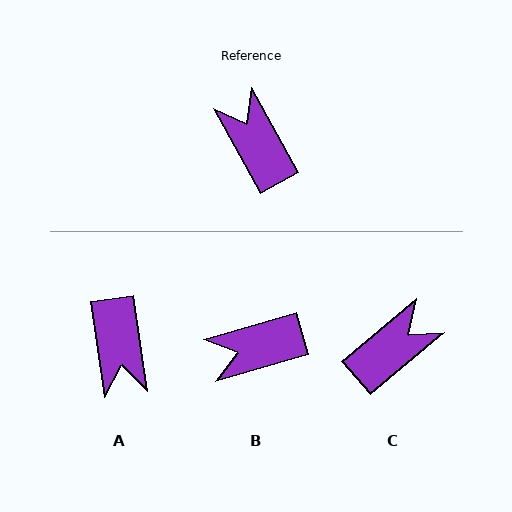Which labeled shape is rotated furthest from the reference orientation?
A, about 159 degrees away.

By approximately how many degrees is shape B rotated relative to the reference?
Approximately 77 degrees counter-clockwise.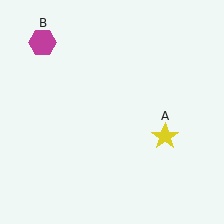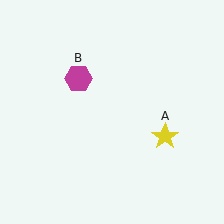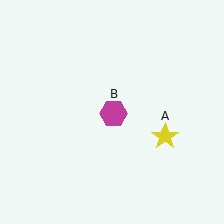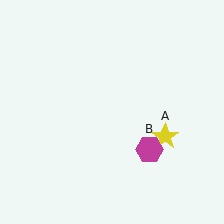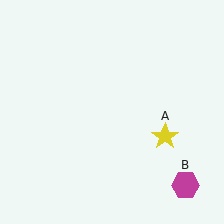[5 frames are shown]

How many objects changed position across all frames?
1 object changed position: magenta hexagon (object B).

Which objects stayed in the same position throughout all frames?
Yellow star (object A) remained stationary.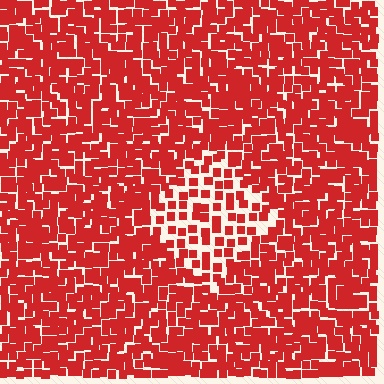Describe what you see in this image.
The image contains small red elements arranged at two different densities. A diamond-shaped region is visible where the elements are less densely packed than the surrounding area.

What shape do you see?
I see a diamond.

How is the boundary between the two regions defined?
The boundary is defined by a change in element density (approximately 2.0x ratio). All elements are the same color, size, and shape.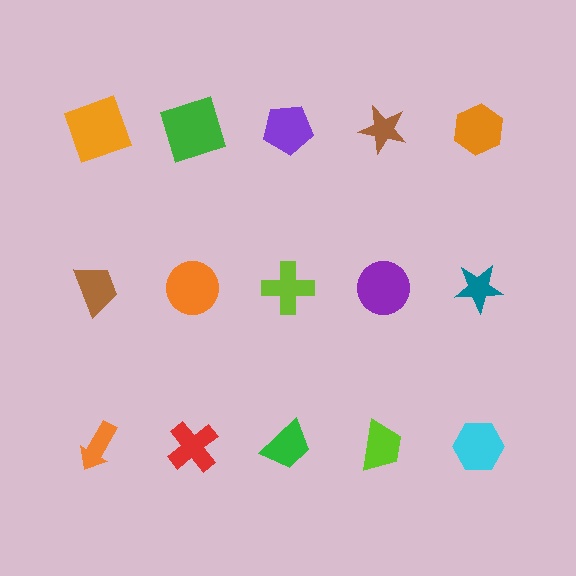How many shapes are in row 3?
5 shapes.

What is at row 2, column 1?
A brown trapezoid.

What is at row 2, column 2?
An orange circle.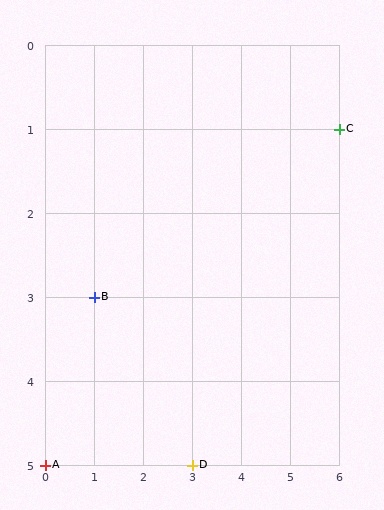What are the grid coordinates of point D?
Point D is at grid coordinates (3, 5).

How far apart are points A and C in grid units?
Points A and C are 6 columns and 4 rows apart (about 7.2 grid units diagonally).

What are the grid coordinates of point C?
Point C is at grid coordinates (6, 1).